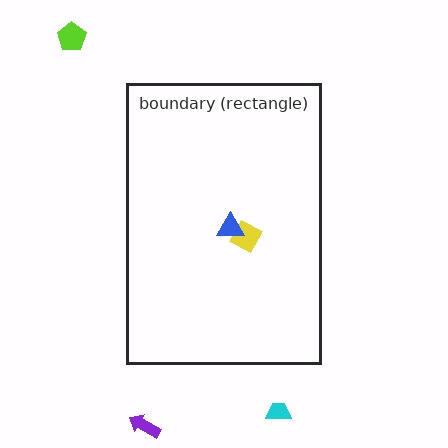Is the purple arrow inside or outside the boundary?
Outside.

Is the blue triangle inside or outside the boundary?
Inside.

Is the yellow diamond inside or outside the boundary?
Inside.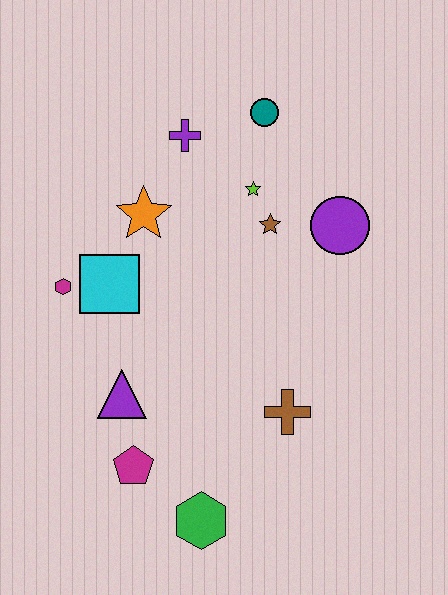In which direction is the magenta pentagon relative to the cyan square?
The magenta pentagon is below the cyan square.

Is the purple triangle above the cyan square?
No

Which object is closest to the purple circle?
The brown star is closest to the purple circle.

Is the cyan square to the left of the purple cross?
Yes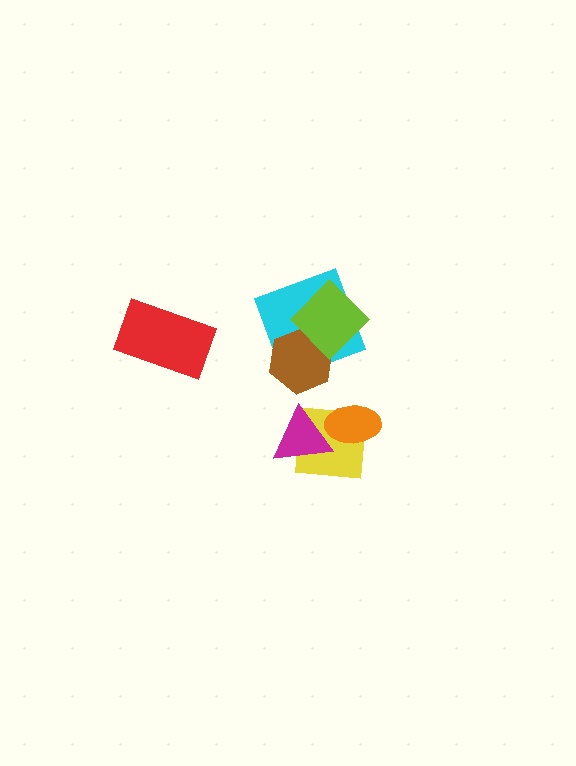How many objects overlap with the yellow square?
2 objects overlap with the yellow square.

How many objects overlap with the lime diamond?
2 objects overlap with the lime diamond.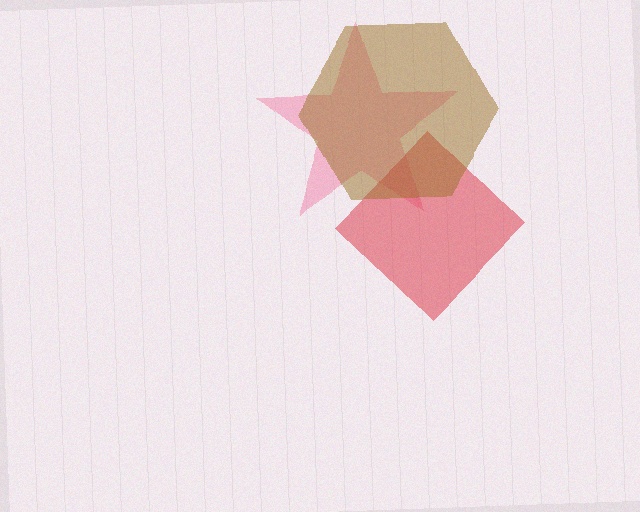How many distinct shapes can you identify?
There are 3 distinct shapes: a pink star, a red diamond, a brown hexagon.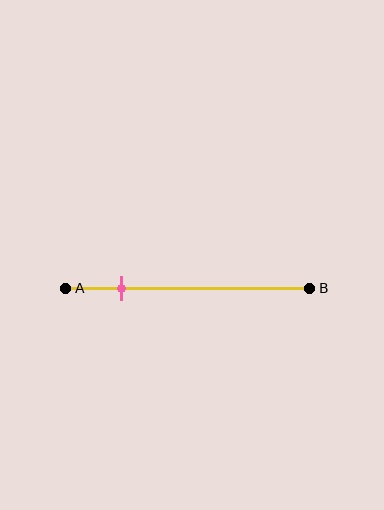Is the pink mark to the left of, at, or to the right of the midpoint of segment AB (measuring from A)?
The pink mark is to the left of the midpoint of segment AB.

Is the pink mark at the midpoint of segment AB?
No, the mark is at about 25% from A, not at the 50% midpoint.